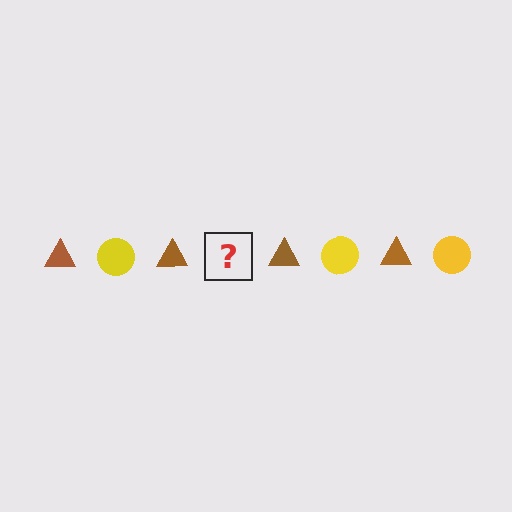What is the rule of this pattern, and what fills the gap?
The rule is that the pattern alternates between brown triangle and yellow circle. The gap should be filled with a yellow circle.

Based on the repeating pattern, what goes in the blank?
The blank should be a yellow circle.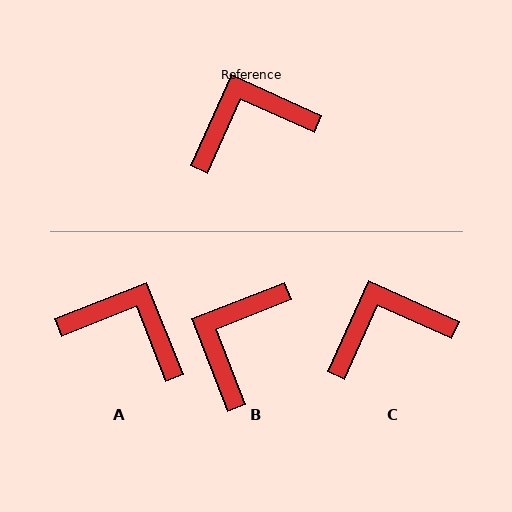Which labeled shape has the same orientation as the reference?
C.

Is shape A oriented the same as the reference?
No, it is off by about 44 degrees.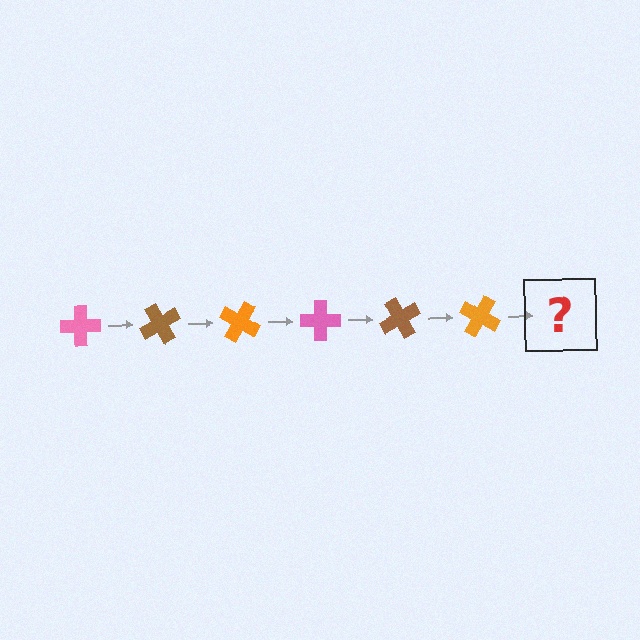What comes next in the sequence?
The next element should be a pink cross, rotated 360 degrees from the start.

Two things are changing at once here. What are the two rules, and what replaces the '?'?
The two rules are that it rotates 60 degrees each step and the color cycles through pink, brown, and orange. The '?' should be a pink cross, rotated 360 degrees from the start.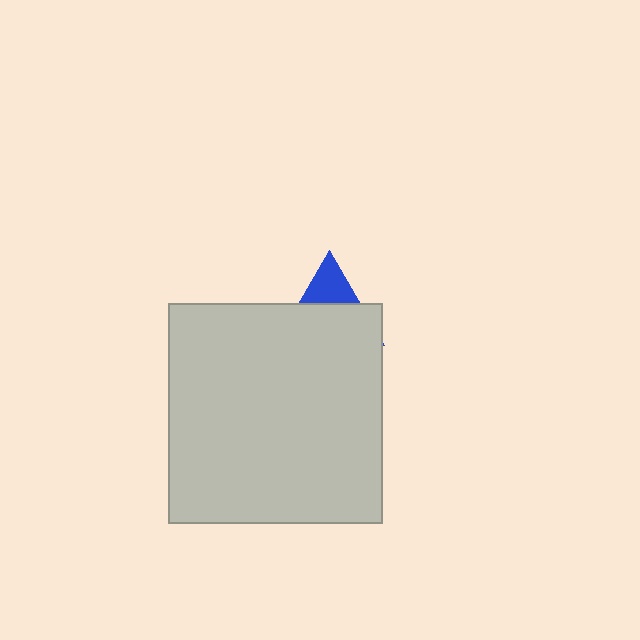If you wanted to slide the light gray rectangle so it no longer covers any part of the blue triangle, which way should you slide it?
Slide it down — that is the most direct way to separate the two shapes.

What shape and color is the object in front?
The object in front is a light gray rectangle.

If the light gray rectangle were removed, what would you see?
You would see the complete blue triangle.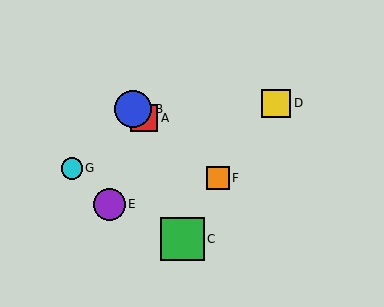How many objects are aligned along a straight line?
3 objects (A, B, F) are aligned along a straight line.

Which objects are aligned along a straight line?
Objects A, B, F are aligned along a straight line.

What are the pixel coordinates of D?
Object D is at (276, 103).